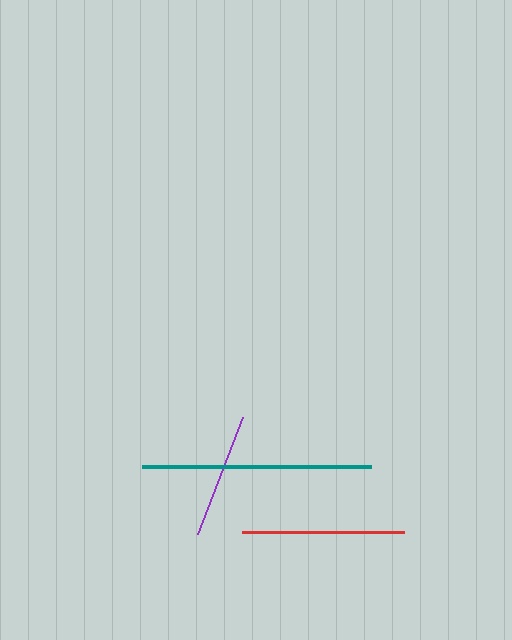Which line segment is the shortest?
The purple line is the shortest at approximately 126 pixels.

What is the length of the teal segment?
The teal segment is approximately 229 pixels long.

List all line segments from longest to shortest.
From longest to shortest: teal, red, purple.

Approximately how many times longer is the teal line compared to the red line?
The teal line is approximately 1.4 times the length of the red line.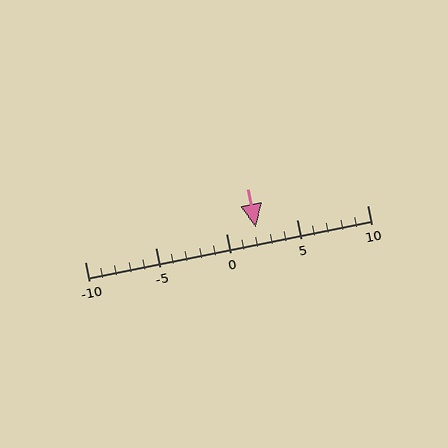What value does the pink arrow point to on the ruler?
The pink arrow points to approximately 2.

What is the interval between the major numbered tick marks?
The major tick marks are spaced 5 units apart.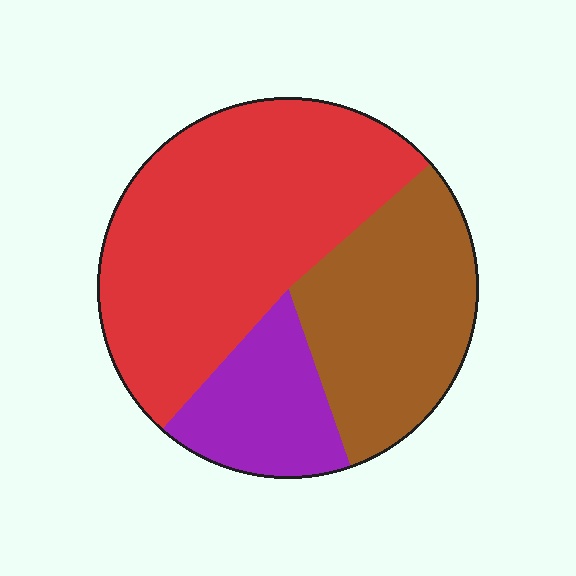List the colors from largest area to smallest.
From largest to smallest: red, brown, purple.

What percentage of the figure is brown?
Brown covers roughly 30% of the figure.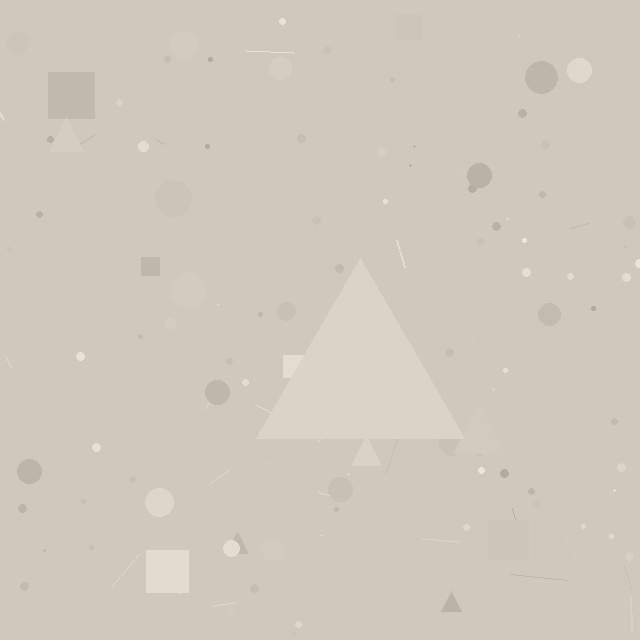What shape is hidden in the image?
A triangle is hidden in the image.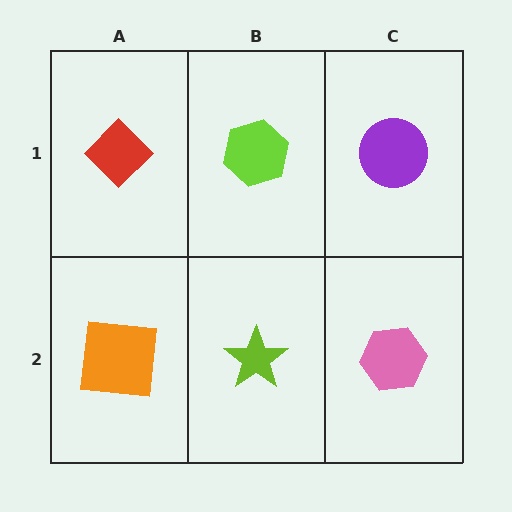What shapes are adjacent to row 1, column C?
A pink hexagon (row 2, column C), a lime hexagon (row 1, column B).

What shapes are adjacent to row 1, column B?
A lime star (row 2, column B), a red diamond (row 1, column A), a purple circle (row 1, column C).